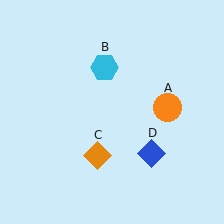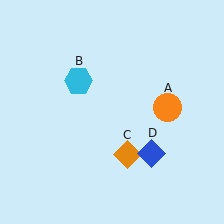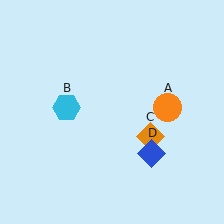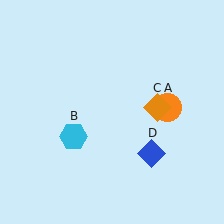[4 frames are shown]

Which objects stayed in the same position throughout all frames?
Orange circle (object A) and blue diamond (object D) remained stationary.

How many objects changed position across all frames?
2 objects changed position: cyan hexagon (object B), orange diamond (object C).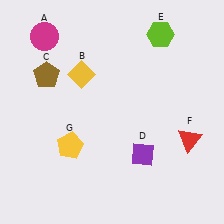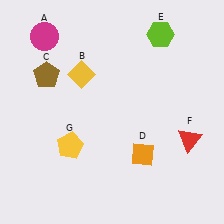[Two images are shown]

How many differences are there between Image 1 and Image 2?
There is 1 difference between the two images.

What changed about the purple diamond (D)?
In Image 1, D is purple. In Image 2, it changed to orange.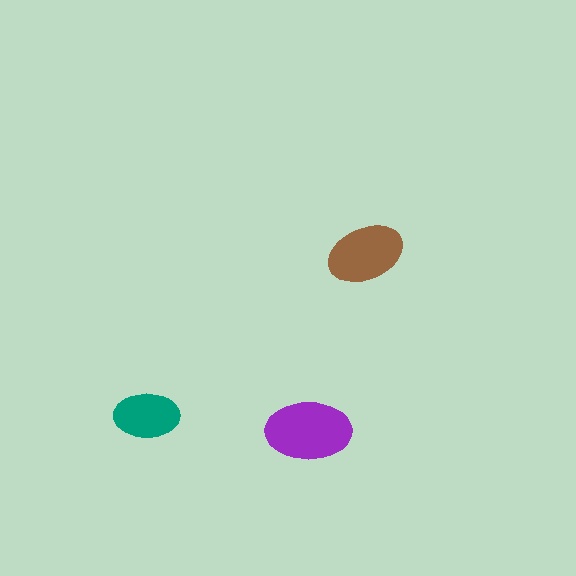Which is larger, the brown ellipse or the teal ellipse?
The brown one.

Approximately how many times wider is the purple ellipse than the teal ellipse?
About 1.5 times wider.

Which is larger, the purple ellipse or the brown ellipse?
The purple one.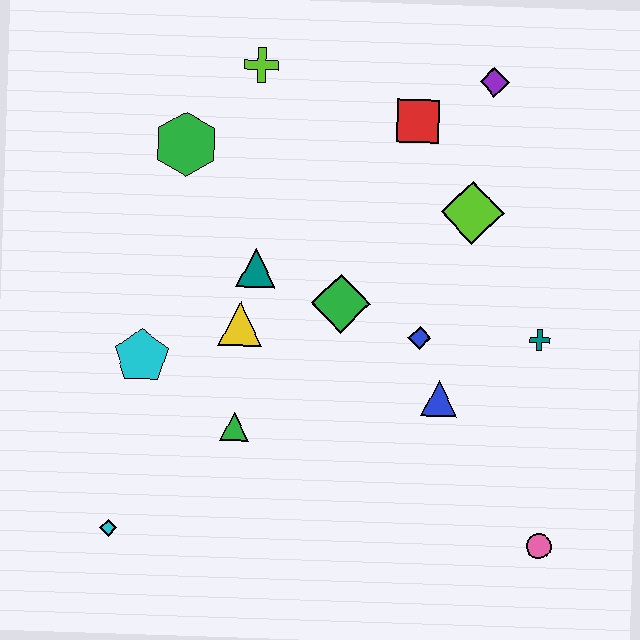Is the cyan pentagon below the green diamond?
Yes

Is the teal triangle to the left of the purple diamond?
Yes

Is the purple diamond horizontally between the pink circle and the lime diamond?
Yes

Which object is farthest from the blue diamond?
The cyan diamond is farthest from the blue diamond.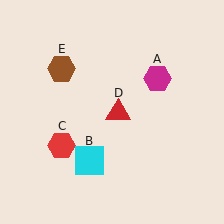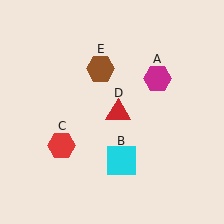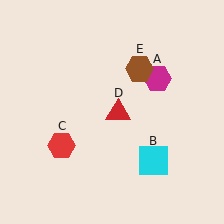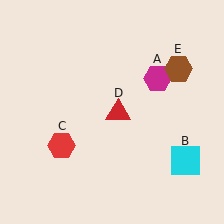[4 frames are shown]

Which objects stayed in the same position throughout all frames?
Magenta hexagon (object A) and red hexagon (object C) and red triangle (object D) remained stationary.